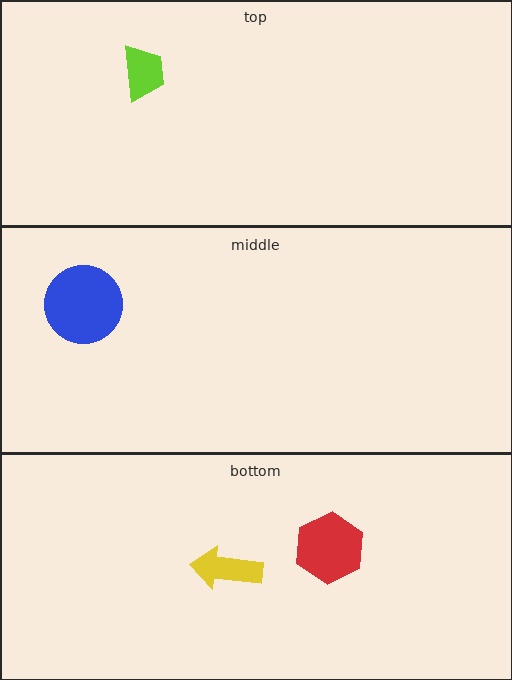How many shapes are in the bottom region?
2.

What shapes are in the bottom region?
The red hexagon, the yellow arrow.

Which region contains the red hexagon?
The bottom region.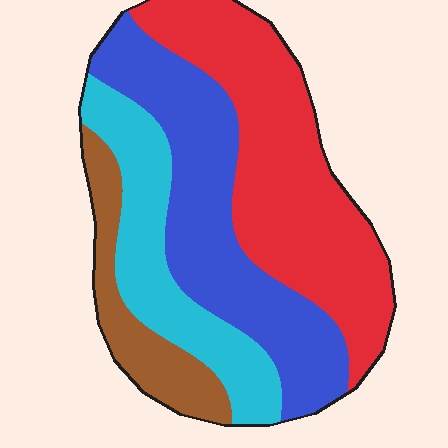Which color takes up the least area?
Brown, at roughly 10%.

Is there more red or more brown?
Red.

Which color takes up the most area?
Red, at roughly 35%.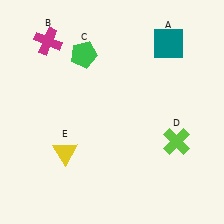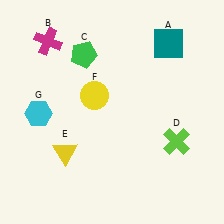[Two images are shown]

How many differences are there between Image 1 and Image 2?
There are 2 differences between the two images.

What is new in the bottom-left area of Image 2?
A cyan hexagon (G) was added in the bottom-left area of Image 2.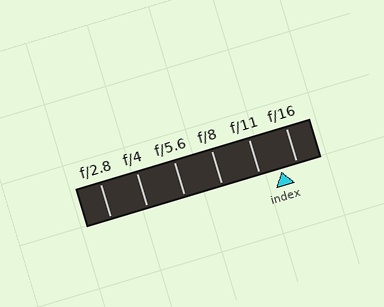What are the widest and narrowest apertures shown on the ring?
The widest aperture shown is f/2.8 and the narrowest is f/16.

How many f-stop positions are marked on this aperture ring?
There are 6 f-stop positions marked.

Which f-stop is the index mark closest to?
The index mark is closest to f/16.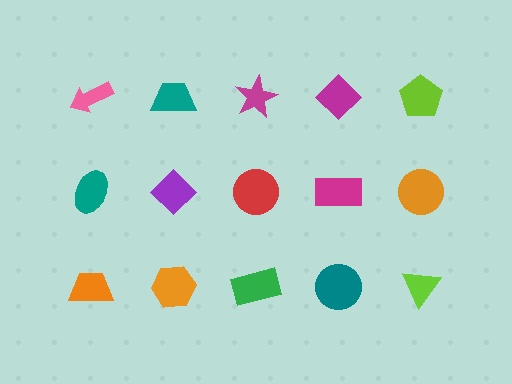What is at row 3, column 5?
A lime triangle.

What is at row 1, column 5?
A lime pentagon.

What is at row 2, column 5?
An orange circle.